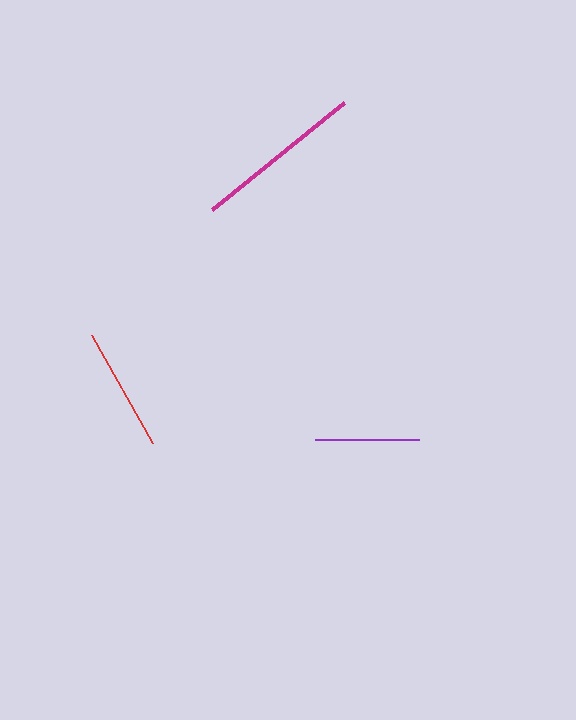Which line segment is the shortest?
The purple line is the shortest at approximately 105 pixels.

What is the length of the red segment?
The red segment is approximately 124 pixels long.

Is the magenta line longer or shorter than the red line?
The magenta line is longer than the red line.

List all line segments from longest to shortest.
From longest to shortest: magenta, red, purple.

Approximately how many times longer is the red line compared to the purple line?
The red line is approximately 1.2 times the length of the purple line.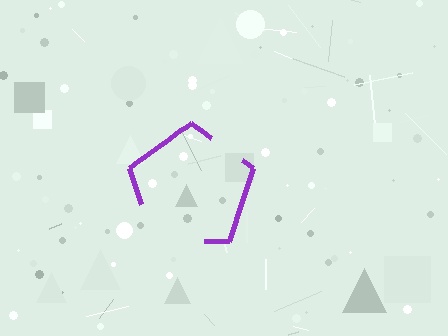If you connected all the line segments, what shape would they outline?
They would outline a pentagon.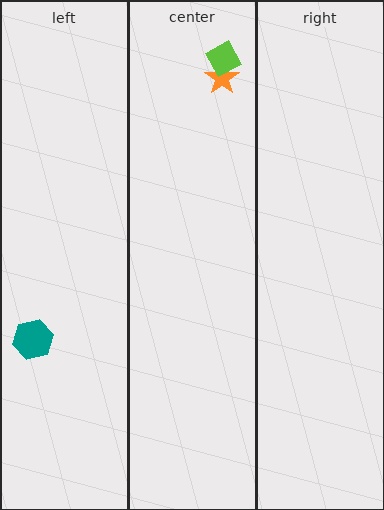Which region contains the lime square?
The center region.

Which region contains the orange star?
The center region.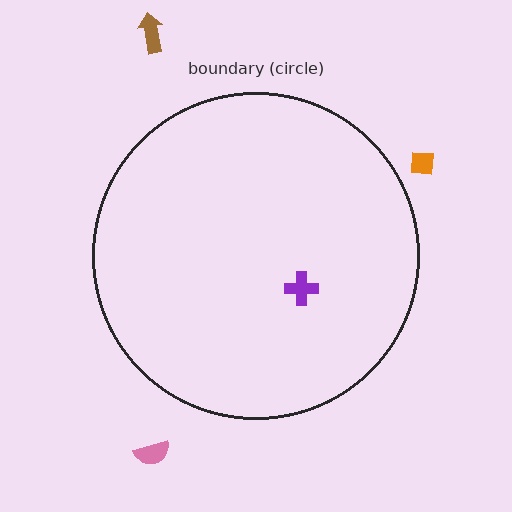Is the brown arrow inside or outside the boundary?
Outside.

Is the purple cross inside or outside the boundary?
Inside.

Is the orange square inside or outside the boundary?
Outside.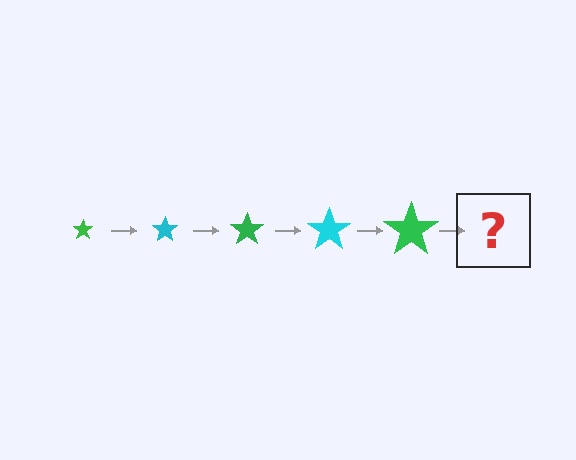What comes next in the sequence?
The next element should be a cyan star, larger than the previous one.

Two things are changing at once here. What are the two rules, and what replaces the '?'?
The two rules are that the star grows larger each step and the color cycles through green and cyan. The '?' should be a cyan star, larger than the previous one.